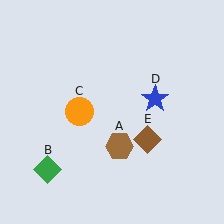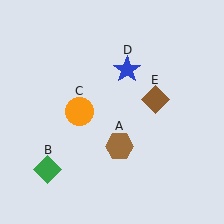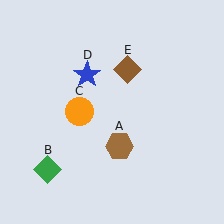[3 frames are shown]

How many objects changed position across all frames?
2 objects changed position: blue star (object D), brown diamond (object E).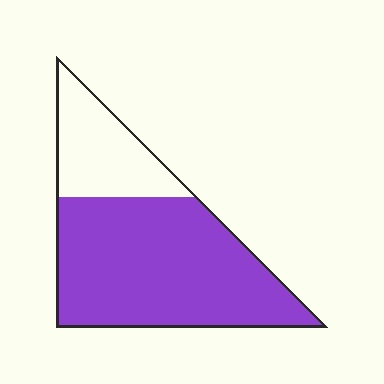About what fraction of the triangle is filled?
About three quarters (3/4).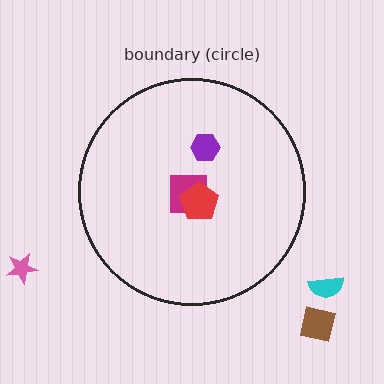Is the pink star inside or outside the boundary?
Outside.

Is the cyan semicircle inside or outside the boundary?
Outside.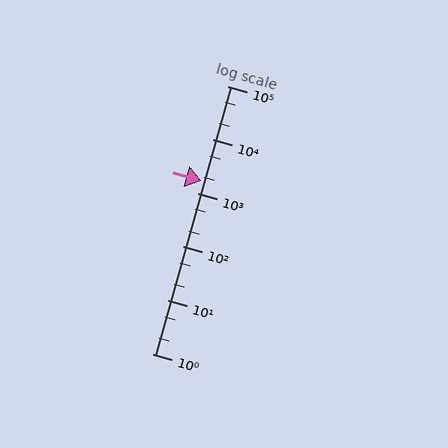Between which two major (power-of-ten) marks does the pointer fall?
The pointer is between 1000 and 10000.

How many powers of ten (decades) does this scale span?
The scale spans 5 decades, from 1 to 100000.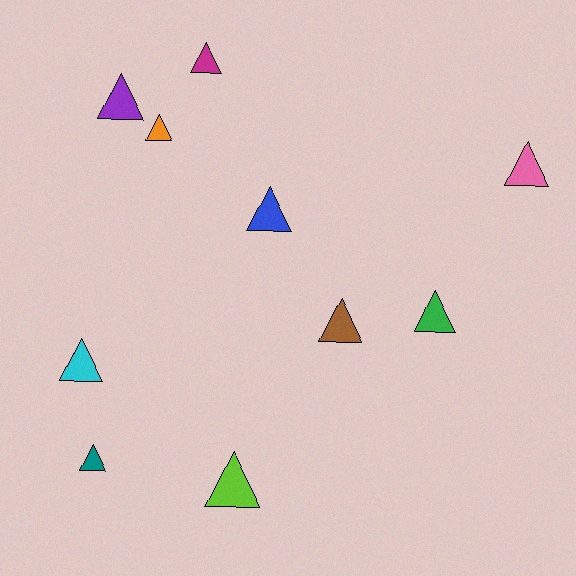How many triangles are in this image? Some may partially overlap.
There are 10 triangles.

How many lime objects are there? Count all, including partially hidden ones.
There is 1 lime object.